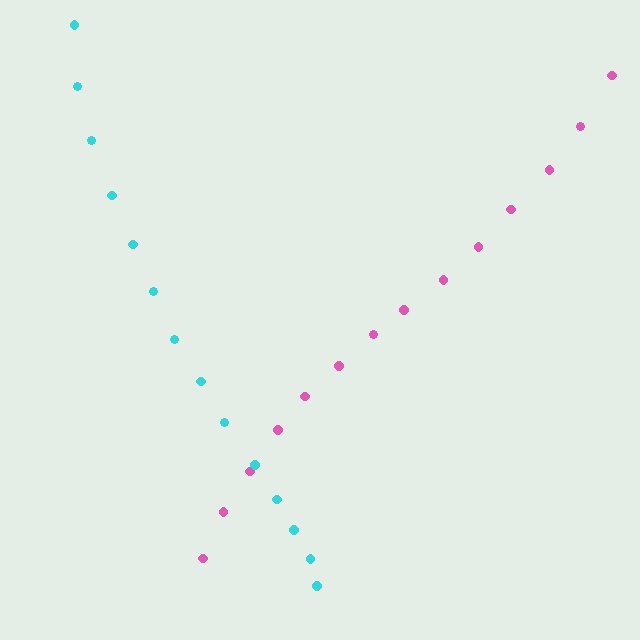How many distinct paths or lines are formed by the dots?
There are 2 distinct paths.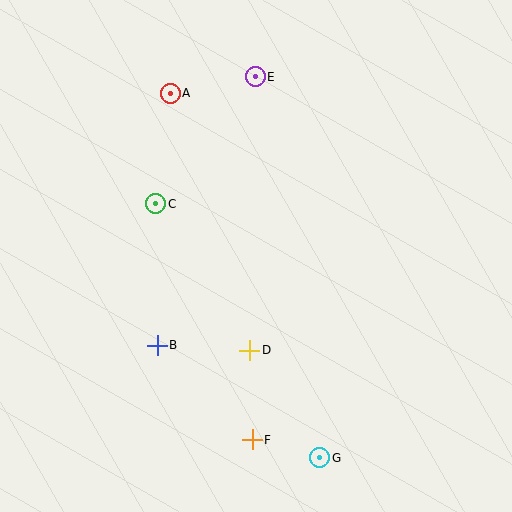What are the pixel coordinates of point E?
Point E is at (255, 77).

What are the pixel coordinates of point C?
Point C is at (156, 204).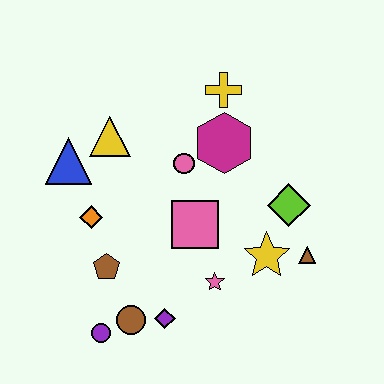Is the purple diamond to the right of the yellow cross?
No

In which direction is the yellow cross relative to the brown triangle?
The yellow cross is above the brown triangle.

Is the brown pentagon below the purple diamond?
No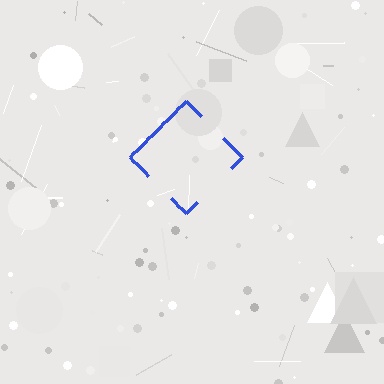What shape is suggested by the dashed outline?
The dashed outline suggests a diamond.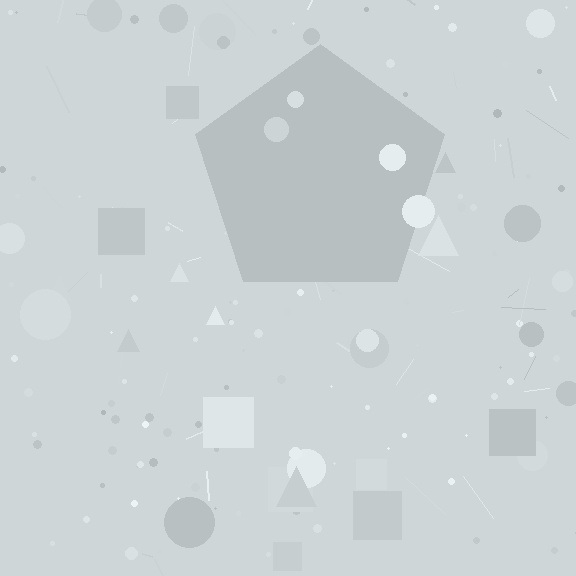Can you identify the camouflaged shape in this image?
The camouflaged shape is a pentagon.